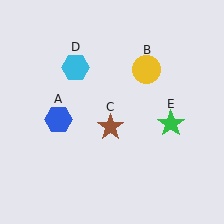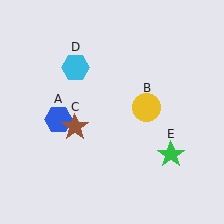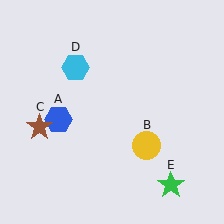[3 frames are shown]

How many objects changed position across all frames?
3 objects changed position: yellow circle (object B), brown star (object C), green star (object E).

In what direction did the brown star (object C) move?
The brown star (object C) moved left.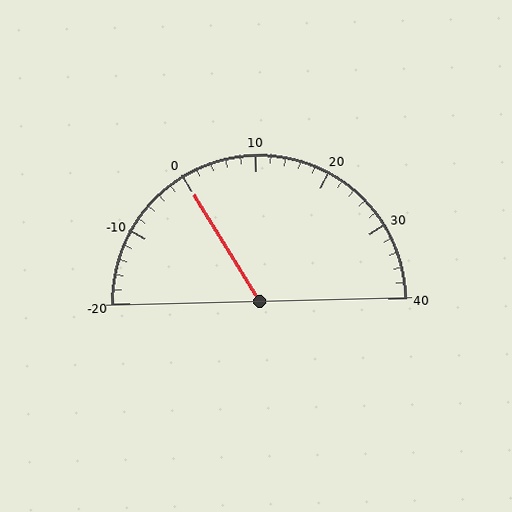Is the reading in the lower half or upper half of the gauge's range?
The reading is in the lower half of the range (-20 to 40).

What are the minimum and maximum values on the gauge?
The gauge ranges from -20 to 40.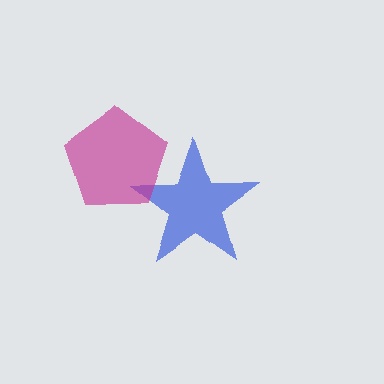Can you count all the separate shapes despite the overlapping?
Yes, there are 2 separate shapes.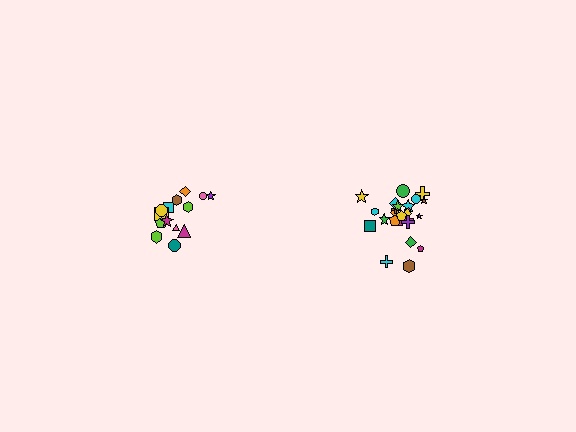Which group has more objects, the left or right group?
The right group.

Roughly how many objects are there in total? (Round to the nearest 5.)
Roughly 40 objects in total.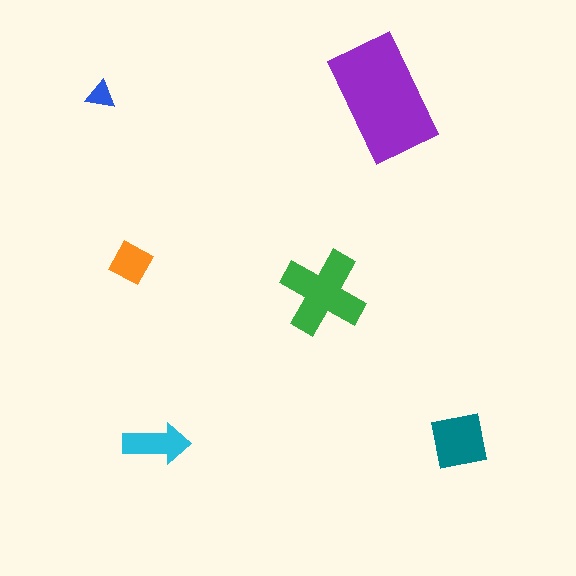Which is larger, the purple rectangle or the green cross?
The purple rectangle.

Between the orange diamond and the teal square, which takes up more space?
The teal square.